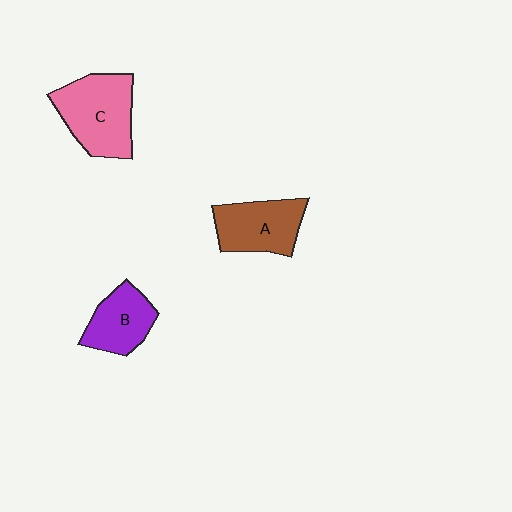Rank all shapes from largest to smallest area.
From largest to smallest: C (pink), A (brown), B (purple).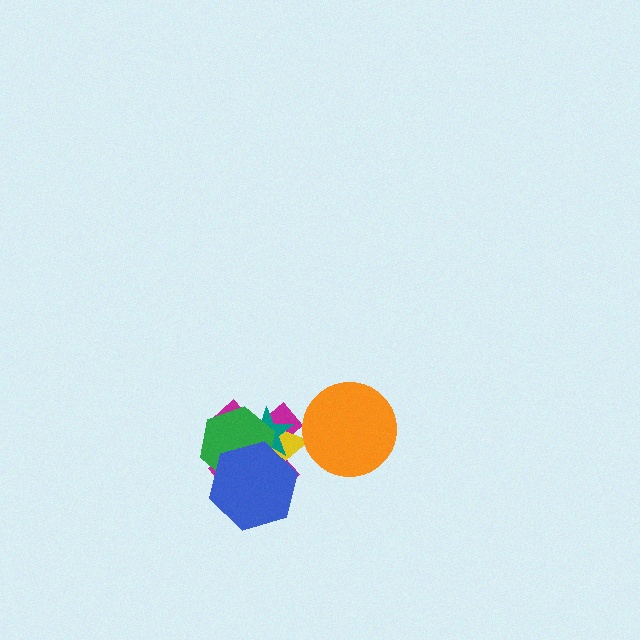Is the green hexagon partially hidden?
Yes, it is partially covered by another shape.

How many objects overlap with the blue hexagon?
4 objects overlap with the blue hexagon.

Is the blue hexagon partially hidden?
No, no other shape covers it.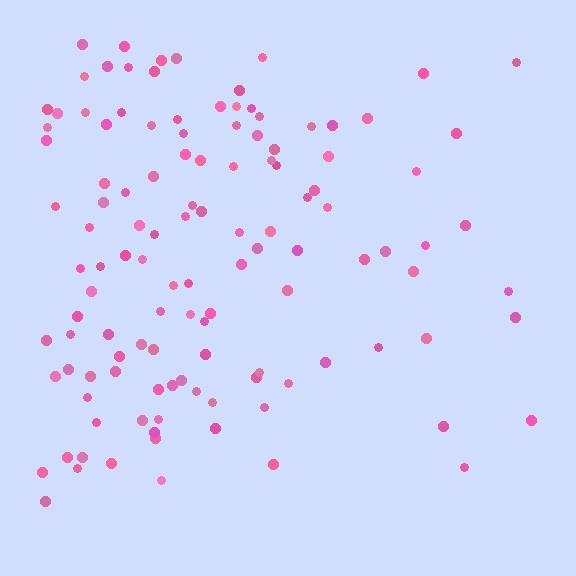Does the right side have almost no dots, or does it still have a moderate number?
Still a moderate number, just noticeably fewer than the left.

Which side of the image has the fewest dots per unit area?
The right.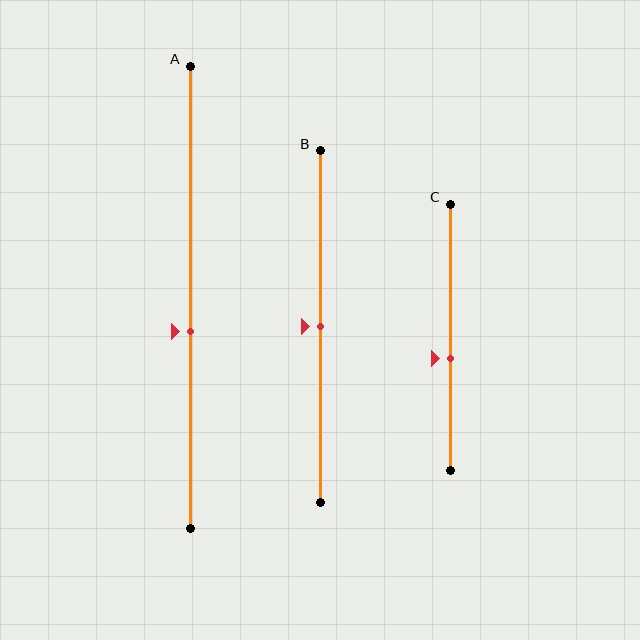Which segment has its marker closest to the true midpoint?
Segment B has its marker closest to the true midpoint.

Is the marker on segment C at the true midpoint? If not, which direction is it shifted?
No, the marker on segment C is shifted downward by about 8% of the segment length.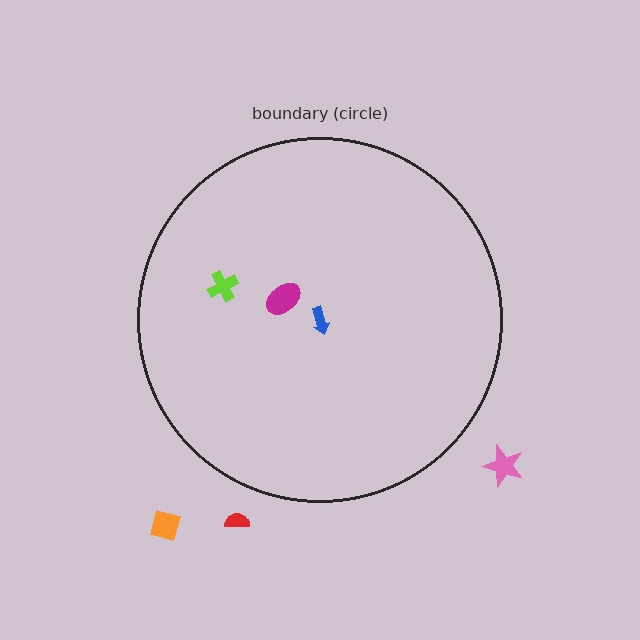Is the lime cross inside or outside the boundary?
Inside.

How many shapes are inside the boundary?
3 inside, 3 outside.